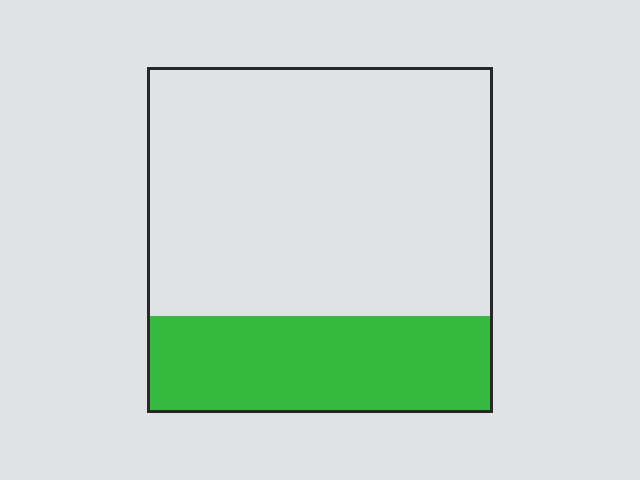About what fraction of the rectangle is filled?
About one quarter (1/4).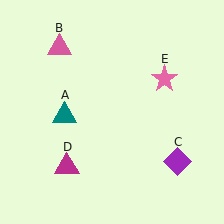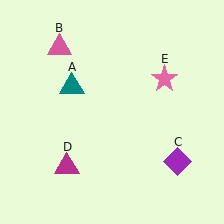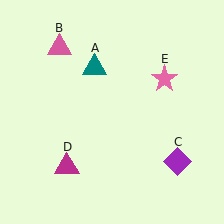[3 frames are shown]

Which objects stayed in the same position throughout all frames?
Pink triangle (object B) and purple diamond (object C) and magenta triangle (object D) and pink star (object E) remained stationary.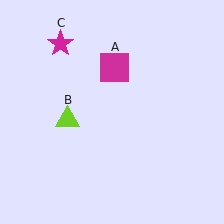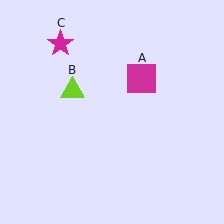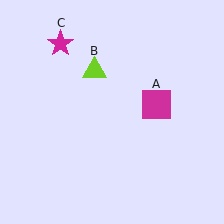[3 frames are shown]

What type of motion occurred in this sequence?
The magenta square (object A), lime triangle (object B) rotated clockwise around the center of the scene.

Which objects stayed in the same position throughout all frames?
Magenta star (object C) remained stationary.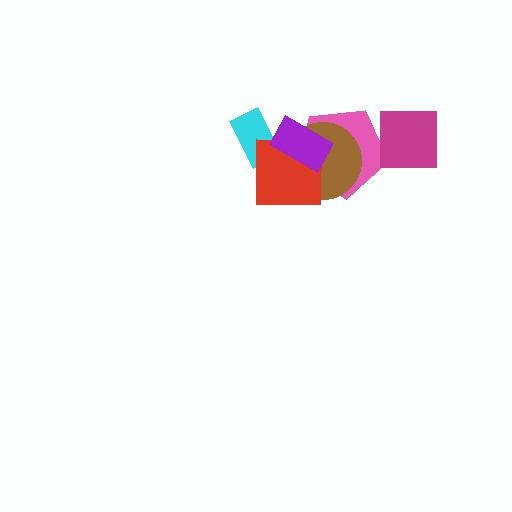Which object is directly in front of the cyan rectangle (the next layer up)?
The red square is directly in front of the cyan rectangle.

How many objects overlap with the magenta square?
0 objects overlap with the magenta square.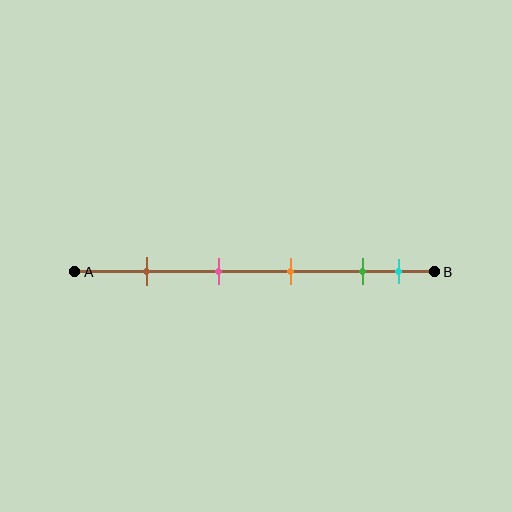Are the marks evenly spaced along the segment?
No, the marks are not evenly spaced.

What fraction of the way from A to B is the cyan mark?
The cyan mark is approximately 90% (0.9) of the way from A to B.